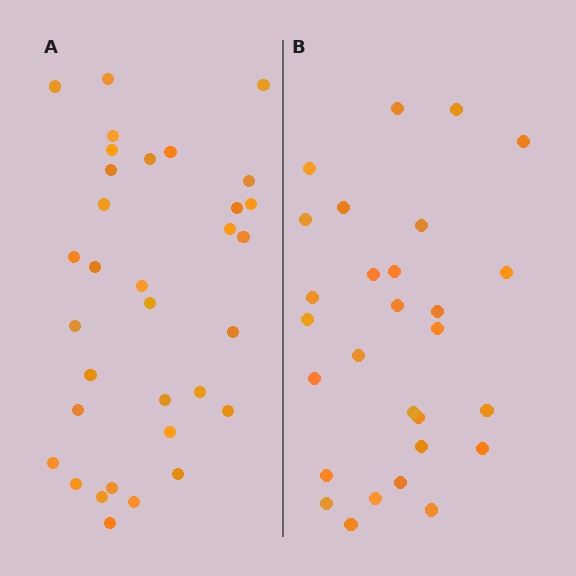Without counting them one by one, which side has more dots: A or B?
Region A (the left region) has more dots.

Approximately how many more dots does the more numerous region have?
Region A has about 5 more dots than region B.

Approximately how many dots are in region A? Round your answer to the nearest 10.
About 30 dots. (The exact count is 33, which rounds to 30.)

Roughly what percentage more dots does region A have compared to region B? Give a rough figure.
About 20% more.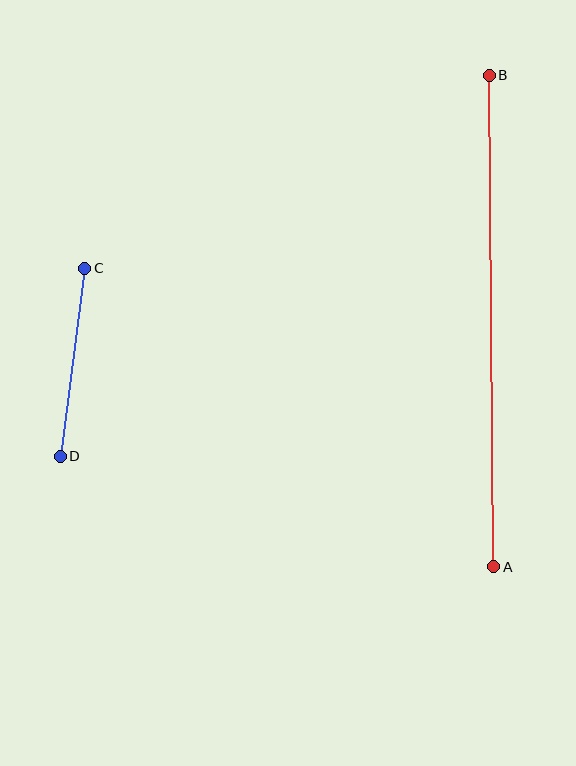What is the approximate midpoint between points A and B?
The midpoint is at approximately (491, 321) pixels.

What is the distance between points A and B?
The distance is approximately 491 pixels.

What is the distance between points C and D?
The distance is approximately 190 pixels.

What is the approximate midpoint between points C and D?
The midpoint is at approximately (73, 362) pixels.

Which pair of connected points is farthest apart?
Points A and B are farthest apart.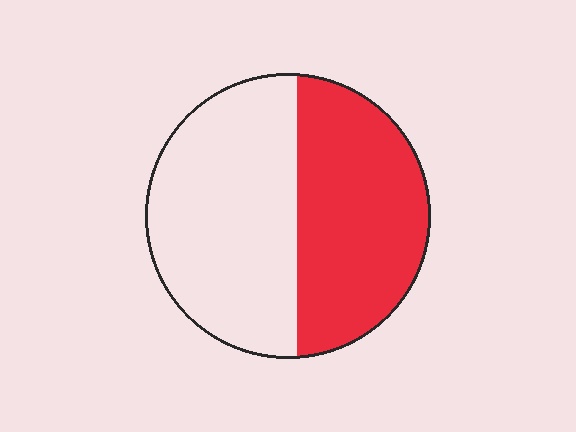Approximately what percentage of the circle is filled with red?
Approximately 45%.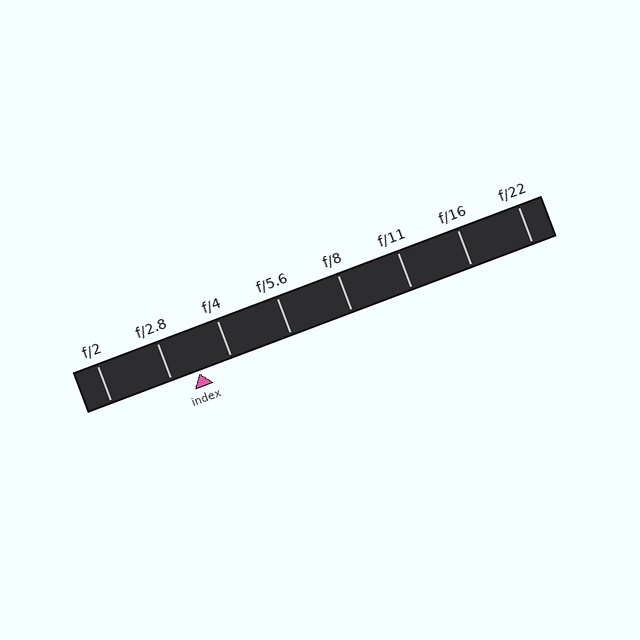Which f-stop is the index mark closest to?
The index mark is closest to f/2.8.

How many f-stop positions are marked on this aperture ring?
There are 8 f-stop positions marked.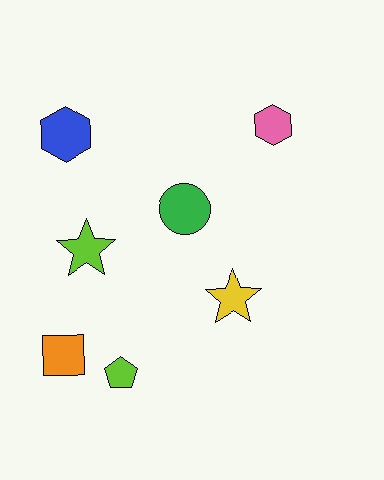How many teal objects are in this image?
There are no teal objects.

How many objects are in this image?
There are 7 objects.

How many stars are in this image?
There are 2 stars.